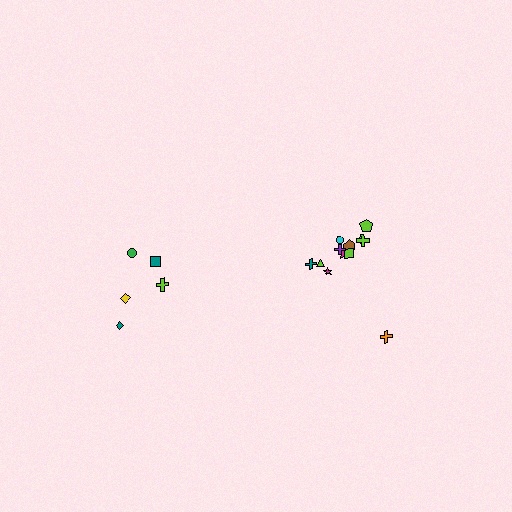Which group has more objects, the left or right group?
The right group.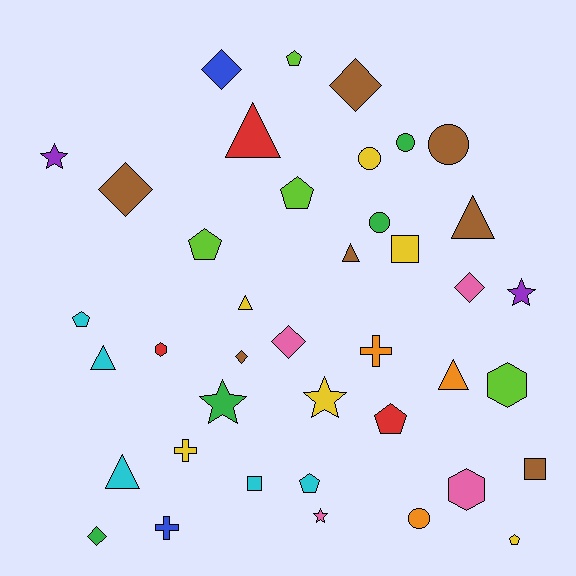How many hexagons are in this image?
There are 3 hexagons.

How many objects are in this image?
There are 40 objects.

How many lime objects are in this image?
There are 4 lime objects.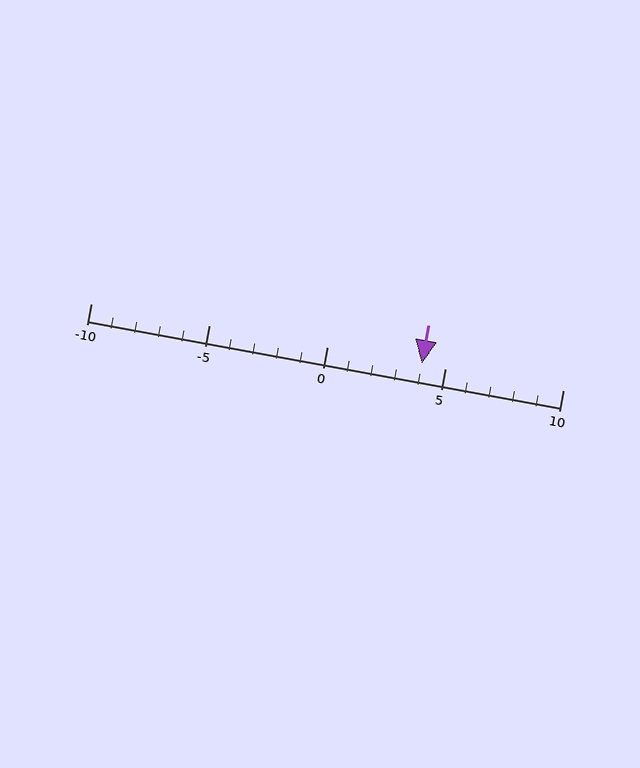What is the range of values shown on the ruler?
The ruler shows values from -10 to 10.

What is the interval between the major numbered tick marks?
The major tick marks are spaced 5 units apart.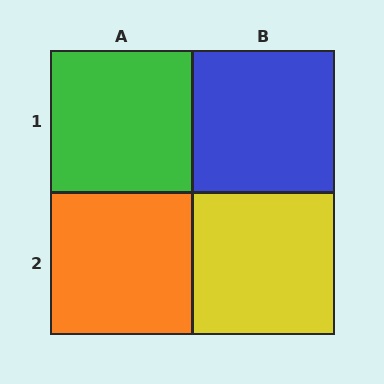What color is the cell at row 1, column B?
Blue.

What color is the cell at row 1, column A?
Green.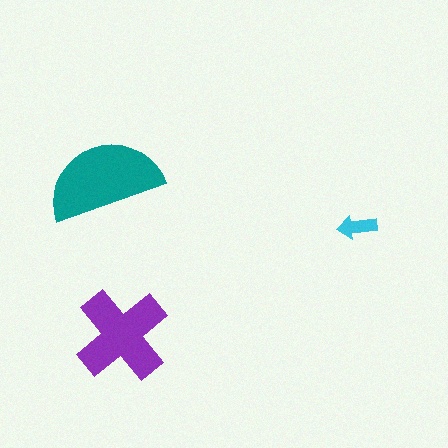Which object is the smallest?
The cyan arrow.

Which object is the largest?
The teal semicircle.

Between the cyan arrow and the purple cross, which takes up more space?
The purple cross.